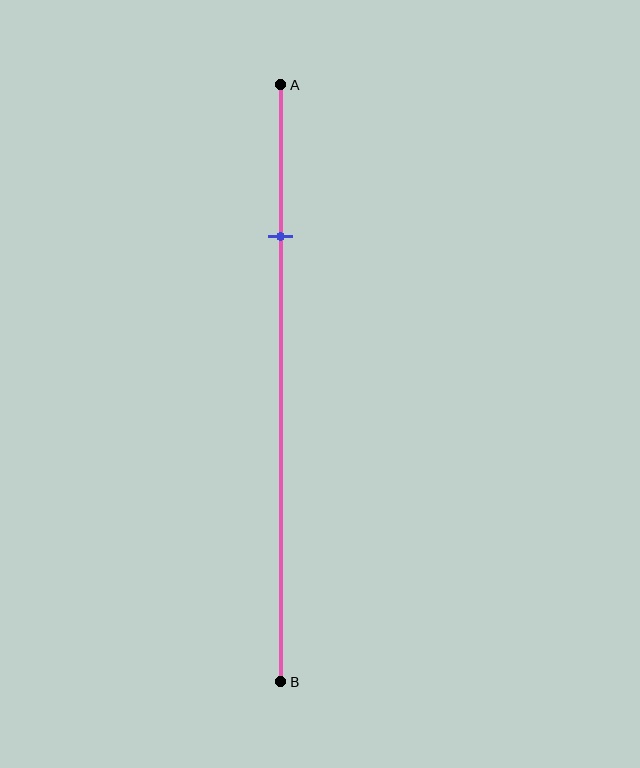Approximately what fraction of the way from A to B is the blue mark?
The blue mark is approximately 25% of the way from A to B.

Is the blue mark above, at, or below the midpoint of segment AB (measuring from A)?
The blue mark is above the midpoint of segment AB.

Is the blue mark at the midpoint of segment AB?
No, the mark is at about 25% from A, not at the 50% midpoint.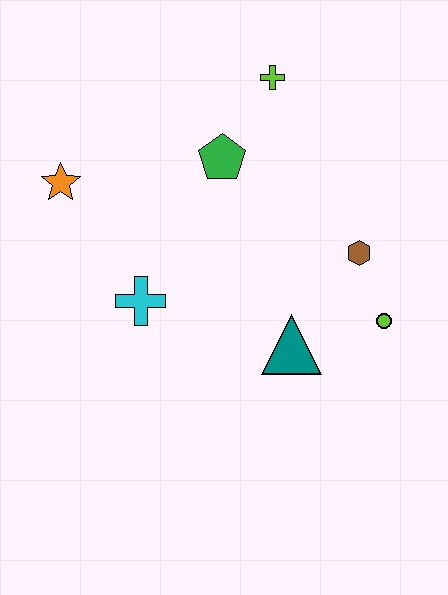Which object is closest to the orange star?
The cyan cross is closest to the orange star.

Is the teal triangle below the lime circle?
Yes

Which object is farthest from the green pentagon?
The lime circle is farthest from the green pentagon.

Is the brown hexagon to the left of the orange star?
No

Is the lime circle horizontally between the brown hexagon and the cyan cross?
No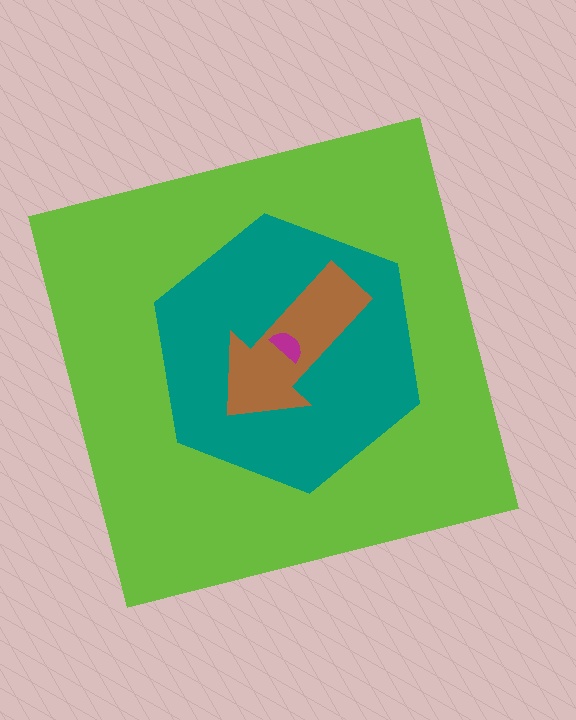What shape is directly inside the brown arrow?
The magenta semicircle.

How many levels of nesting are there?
4.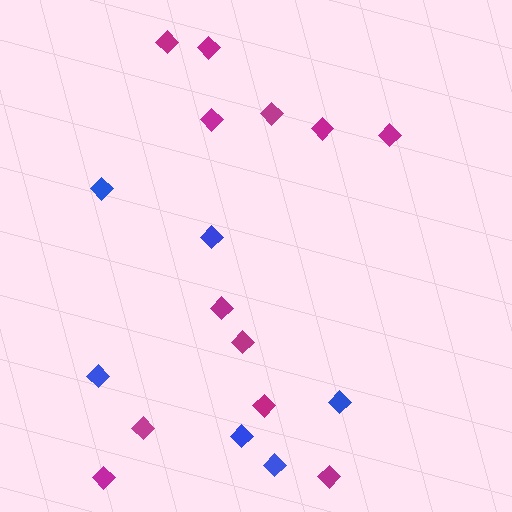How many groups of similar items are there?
There are 2 groups: one group of blue diamonds (6) and one group of magenta diamonds (12).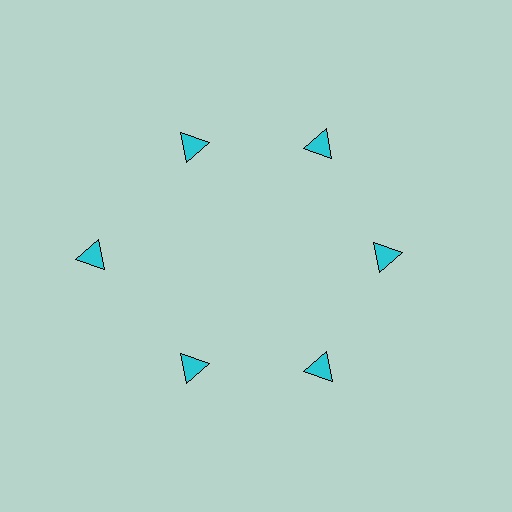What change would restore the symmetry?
The symmetry would be restored by moving it inward, back onto the ring so that all 6 triangles sit at equal angles and equal distance from the center.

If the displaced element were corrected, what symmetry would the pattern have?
It would have 6-fold rotational symmetry — the pattern would map onto itself every 60 degrees.